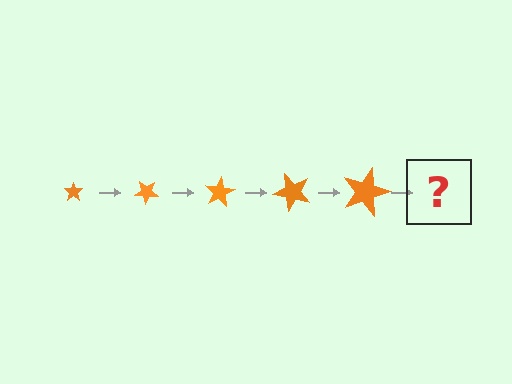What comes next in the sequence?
The next element should be a star, larger than the previous one and rotated 200 degrees from the start.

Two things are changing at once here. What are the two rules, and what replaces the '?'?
The two rules are that the star grows larger each step and it rotates 40 degrees each step. The '?' should be a star, larger than the previous one and rotated 200 degrees from the start.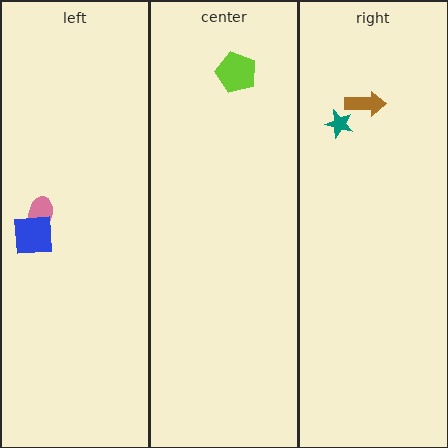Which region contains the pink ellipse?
The left region.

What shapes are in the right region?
The brown arrow, the teal star.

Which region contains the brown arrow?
The right region.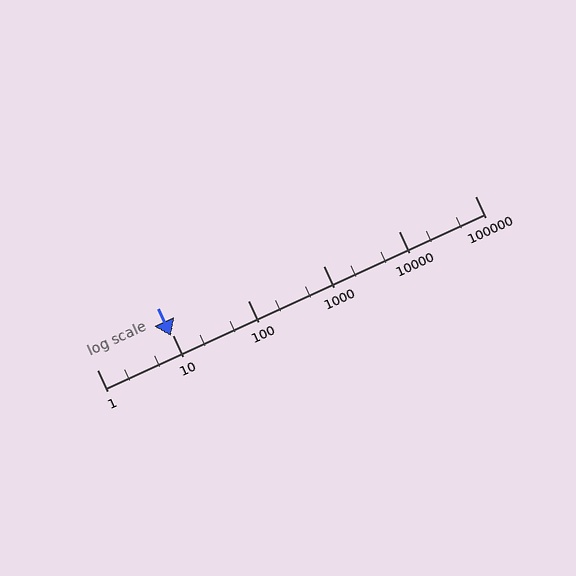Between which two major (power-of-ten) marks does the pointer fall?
The pointer is between 1 and 10.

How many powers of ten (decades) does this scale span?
The scale spans 5 decades, from 1 to 100000.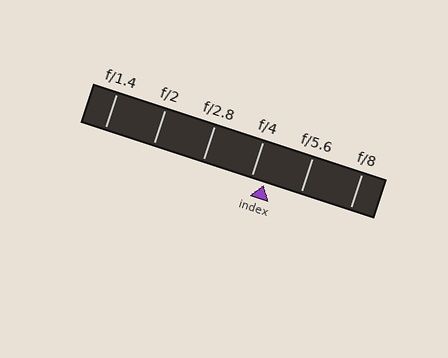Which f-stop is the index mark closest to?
The index mark is closest to f/4.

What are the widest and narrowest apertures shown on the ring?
The widest aperture shown is f/1.4 and the narrowest is f/8.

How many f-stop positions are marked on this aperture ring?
There are 6 f-stop positions marked.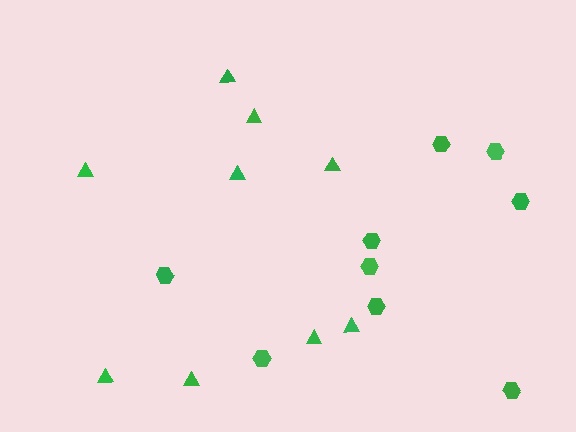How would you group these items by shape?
There are 2 groups: one group of hexagons (9) and one group of triangles (9).